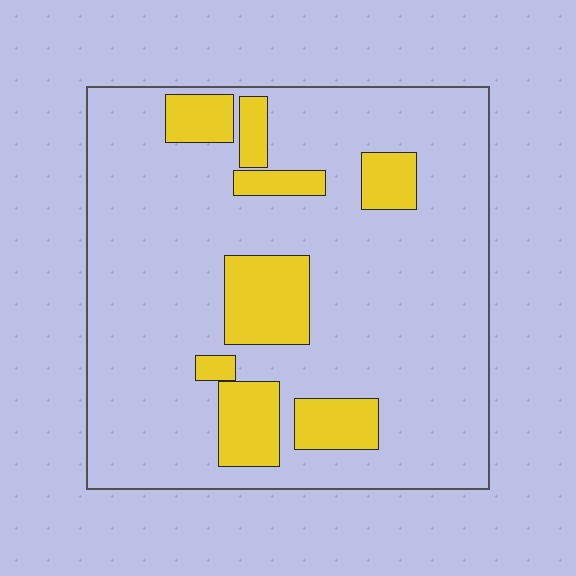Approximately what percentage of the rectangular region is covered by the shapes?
Approximately 20%.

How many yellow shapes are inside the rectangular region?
8.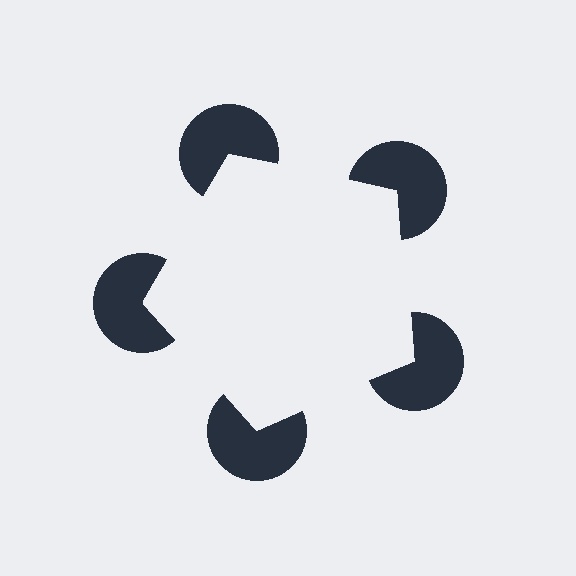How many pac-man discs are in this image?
There are 5 — one at each vertex of the illusory pentagon.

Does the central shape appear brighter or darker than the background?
It typically appears slightly brighter than the background, even though no actual brightness change is drawn.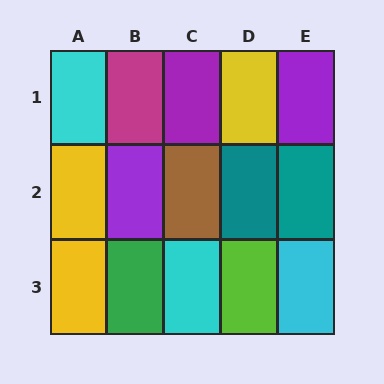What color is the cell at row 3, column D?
Lime.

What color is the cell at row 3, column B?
Green.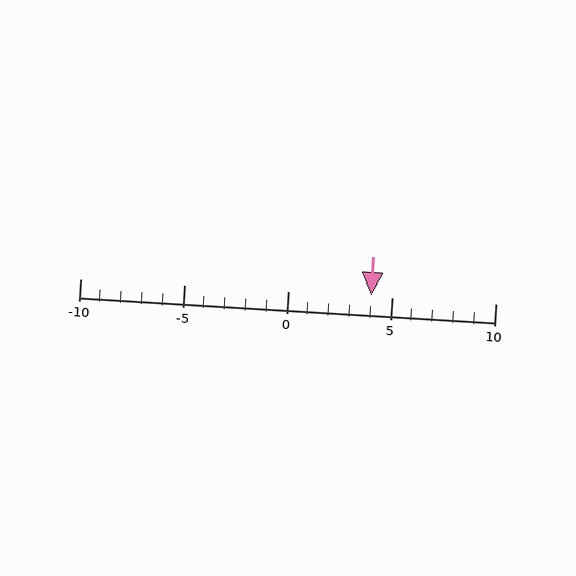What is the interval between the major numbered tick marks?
The major tick marks are spaced 5 units apart.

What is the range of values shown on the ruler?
The ruler shows values from -10 to 10.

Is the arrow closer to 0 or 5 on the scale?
The arrow is closer to 5.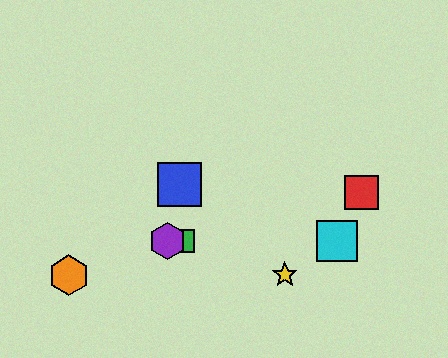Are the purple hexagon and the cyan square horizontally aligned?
Yes, both are at y≈241.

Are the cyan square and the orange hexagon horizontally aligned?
No, the cyan square is at y≈241 and the orange hexagon is at y≈275.